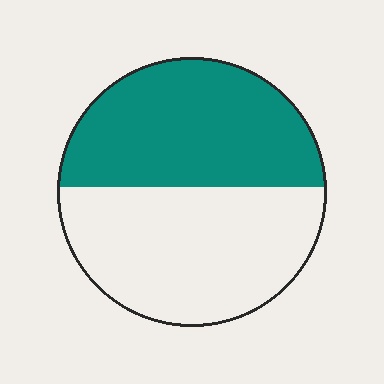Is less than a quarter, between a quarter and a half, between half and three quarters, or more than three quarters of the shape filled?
Between a quarter and a half.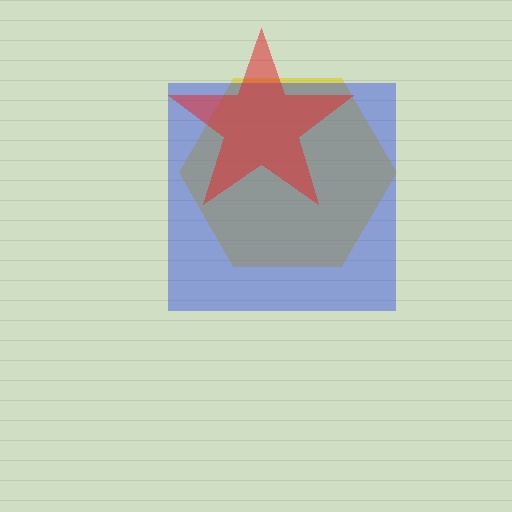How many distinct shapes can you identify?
There are 3 distinct shapes: a yellow hexagon, a blue square, a red star.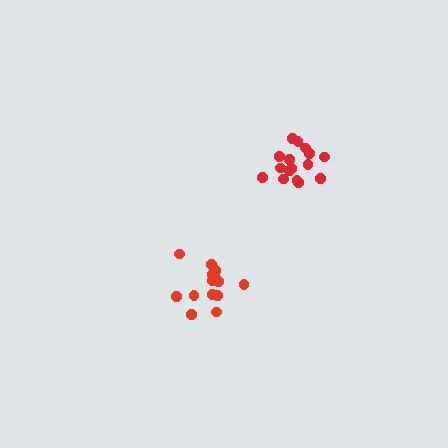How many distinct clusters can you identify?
There are 2 distinct clusters.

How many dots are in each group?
Group 1: 16 dots, Group 2: 14 dots (30 total).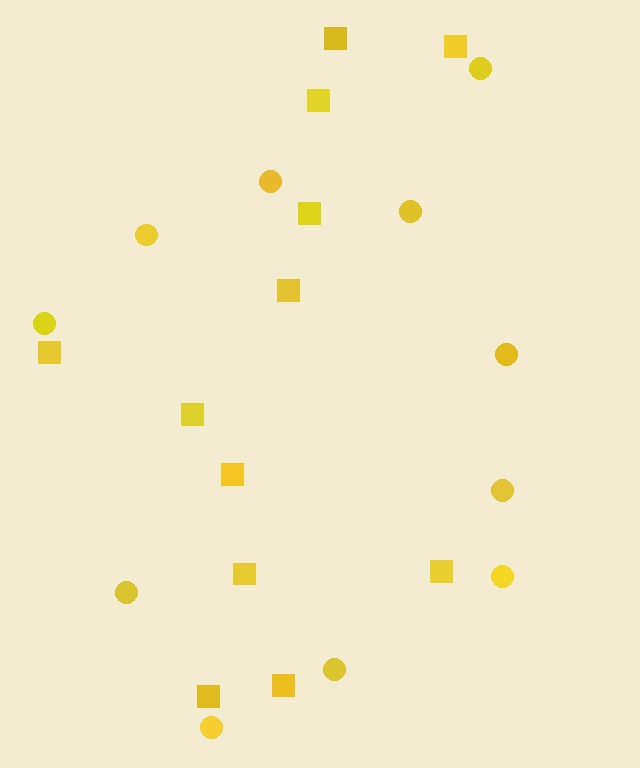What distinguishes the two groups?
There are 2 groups: one group of circles (11) and one group of squares (12).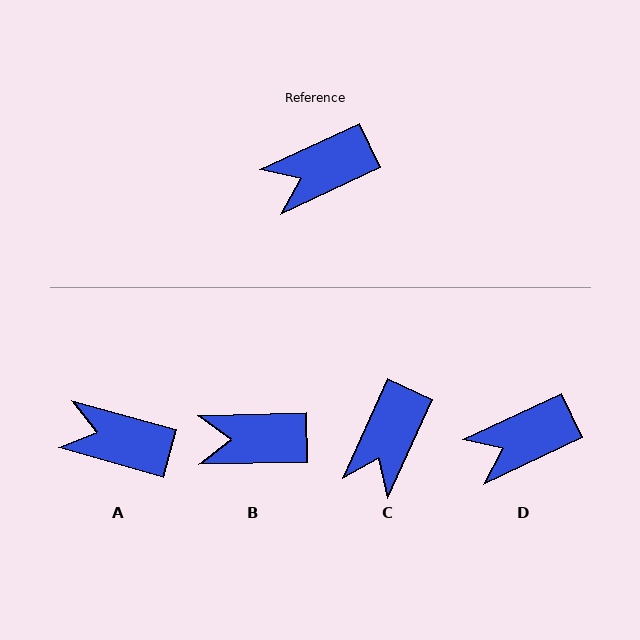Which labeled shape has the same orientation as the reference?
D.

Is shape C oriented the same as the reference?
No, it is off by about 40 degrees.